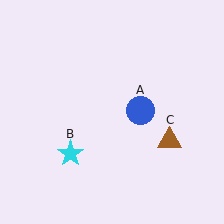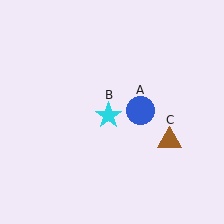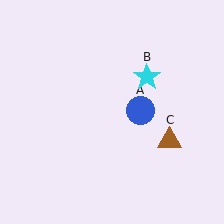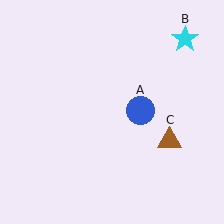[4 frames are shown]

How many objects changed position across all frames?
1 object changed position: cyan star (object B).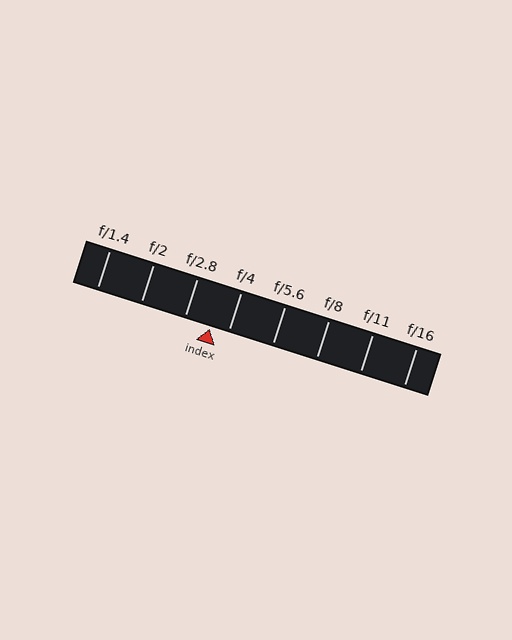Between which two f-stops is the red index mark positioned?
The index mark is between f/2.8 and f/4.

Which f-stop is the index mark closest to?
The index mark is closest to f/4.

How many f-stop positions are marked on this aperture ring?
There are 8 f-stop positions marked.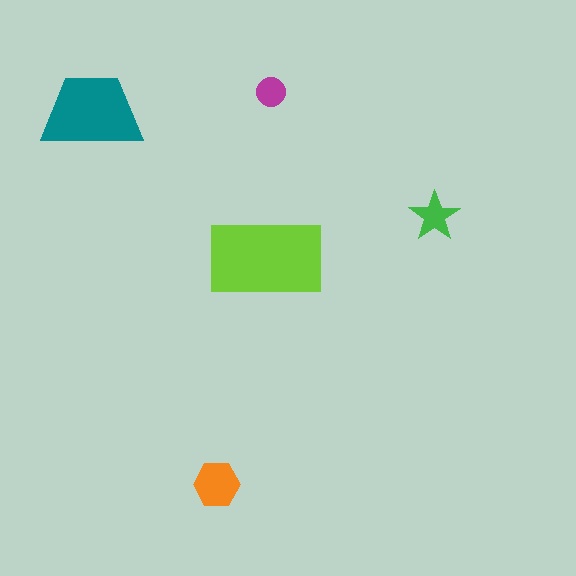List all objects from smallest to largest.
The magenta circle, the green star, the orange hexagon, the teal trapezoid, the lime rectangle.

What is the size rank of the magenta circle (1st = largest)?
5th.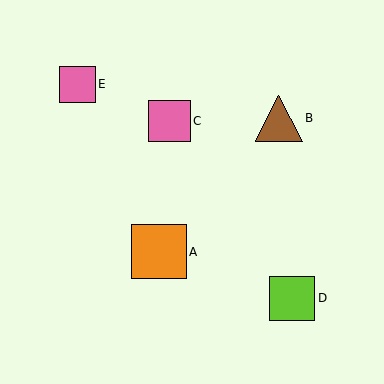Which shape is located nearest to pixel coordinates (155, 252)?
The orange square (labeled A) at (159, 252) is nearest to that location.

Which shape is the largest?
The orange square (labeled A) is the largest.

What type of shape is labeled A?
Shape A is an orange square.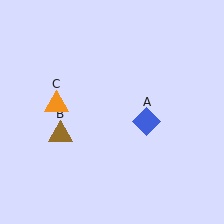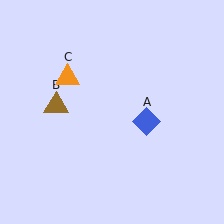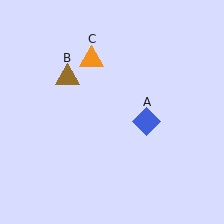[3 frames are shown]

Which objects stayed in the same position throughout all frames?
Blue diamond (object A) remained stationary.